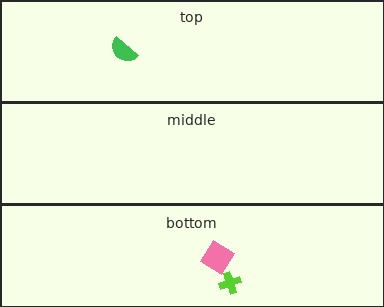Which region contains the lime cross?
The bottom region.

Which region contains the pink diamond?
The bottom region.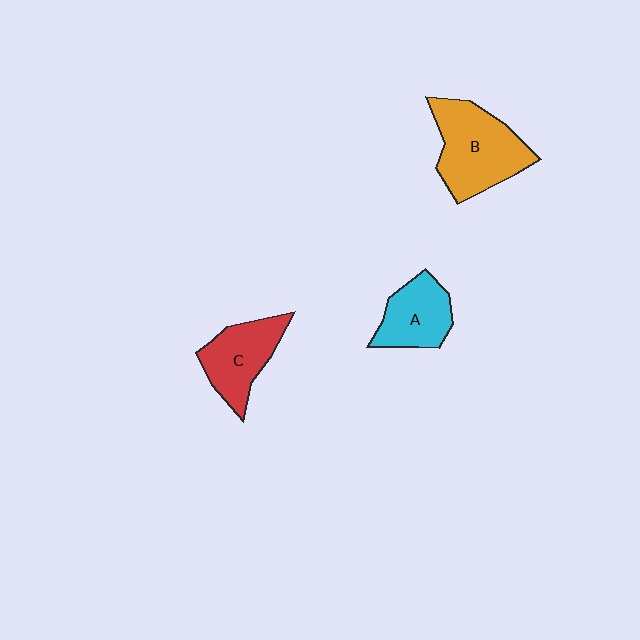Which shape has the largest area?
Shape B (orange).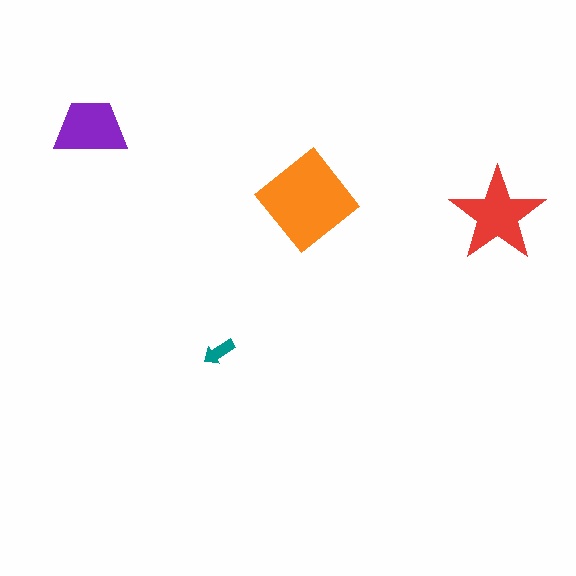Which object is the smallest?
The teal arrow.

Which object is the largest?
The orange diamond.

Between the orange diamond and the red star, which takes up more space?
The orange diamond.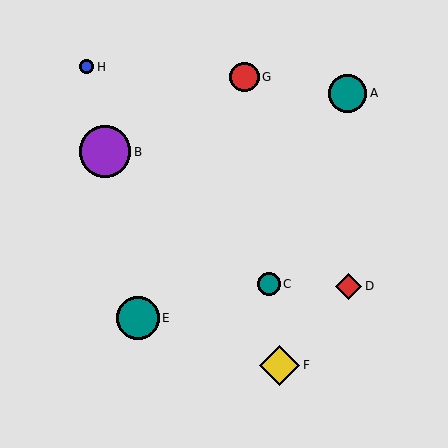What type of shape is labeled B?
Shape B is a purple circle.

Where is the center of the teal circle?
The center of the teal circle is at (269, 284).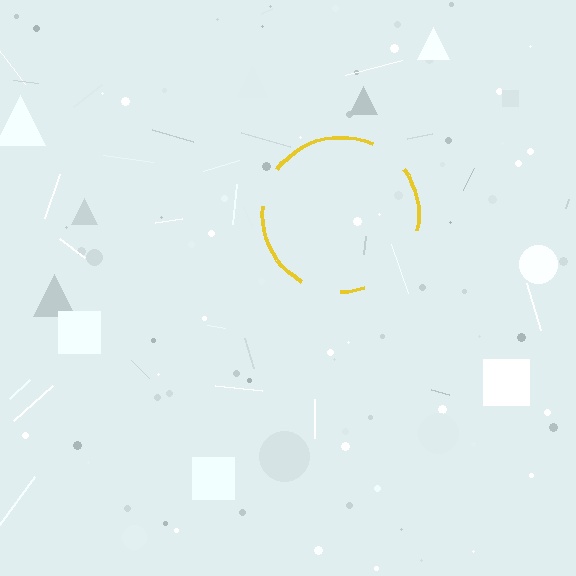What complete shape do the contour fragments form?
The contour fragments form a circle.